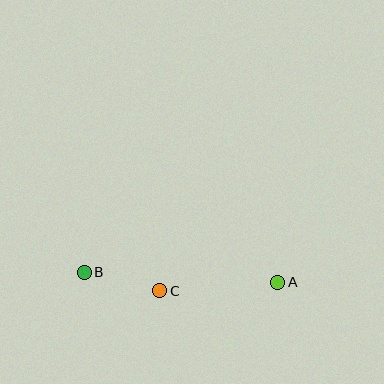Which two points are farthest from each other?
Points A and B are farthest from each other.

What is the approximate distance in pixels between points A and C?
The distance between A and C is approximately 118 pixels.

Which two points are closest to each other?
Points B and C are closest to each other.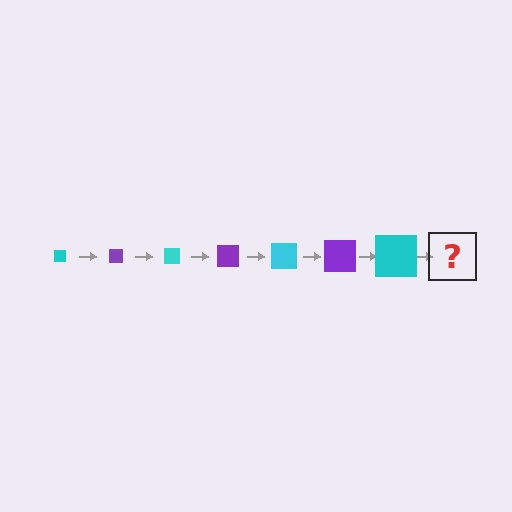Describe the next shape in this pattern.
It should be a purple square, larger than the previous one.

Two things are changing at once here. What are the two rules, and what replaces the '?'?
The two rules are that the square grows larger each step and the color cycles through cyan and purple. The '?' should be a purple square, larger than the previous one.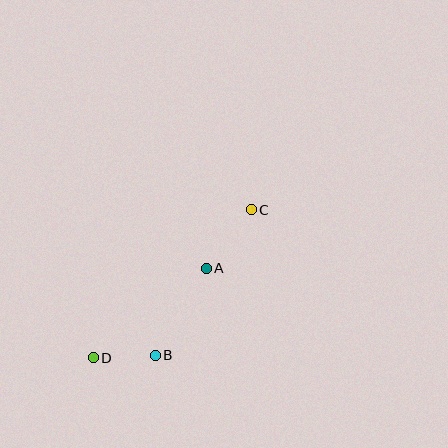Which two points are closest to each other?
Points B and D are closest to each other.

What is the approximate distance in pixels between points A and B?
The distance between A and B is approximately 101 pixels.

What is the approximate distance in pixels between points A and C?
The distance between A and C is approximately 74 pixels.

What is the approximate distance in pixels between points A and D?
The distance between A and D is approximately 144 pixels.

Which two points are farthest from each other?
Points C and D are farthest from each other.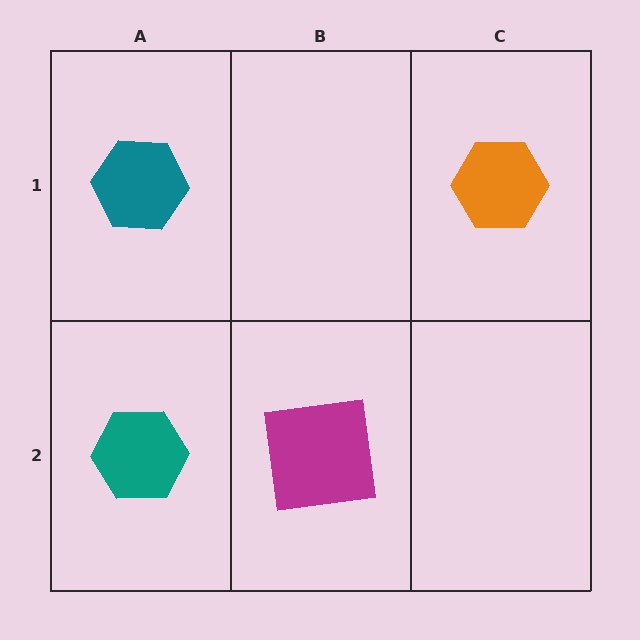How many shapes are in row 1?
2 shapes.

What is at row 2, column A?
A teal hexagon.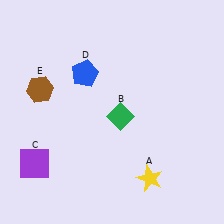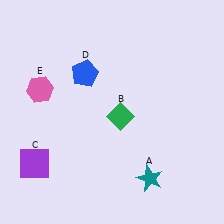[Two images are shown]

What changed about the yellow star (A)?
In Image 1, A is yellow. In Image 2, it changed to teal.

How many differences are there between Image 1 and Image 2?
There are 2 differences between the two images.